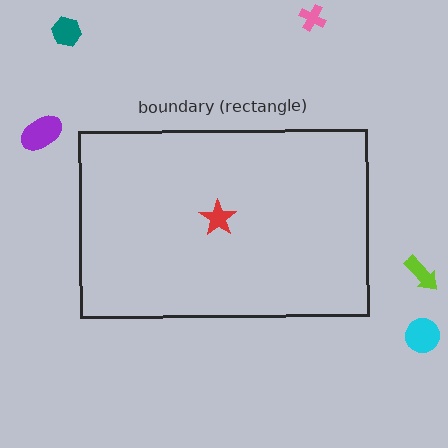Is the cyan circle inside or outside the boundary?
Outside.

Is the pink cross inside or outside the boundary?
Outside.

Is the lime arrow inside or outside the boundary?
Outside.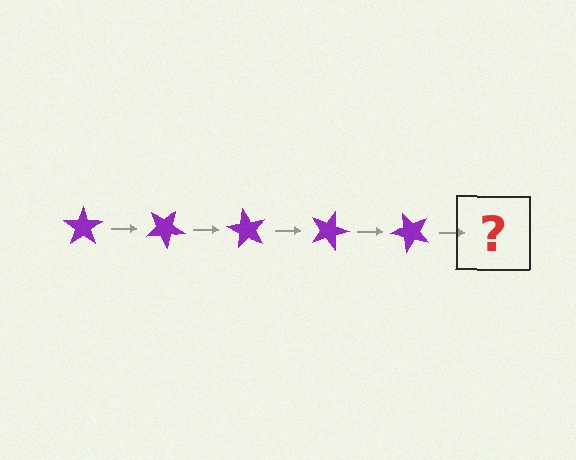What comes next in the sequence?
The next element should be a purple star rotated 150 degrees.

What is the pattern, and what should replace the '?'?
The pattern is that the star rotates 30 degrees each step. The '?' should be a purple star rotated 150 degrees.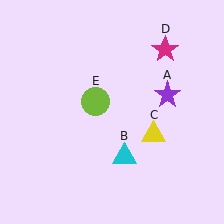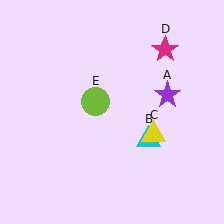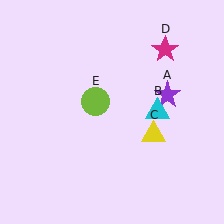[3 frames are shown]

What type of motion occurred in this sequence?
The cyan triangle (object B) rotated counterclockwise around the center of the scene.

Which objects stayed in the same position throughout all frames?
Purple star (object A) and yellow triangle (object C) and magenta star (object D) and lime circle (object E) remained stationary.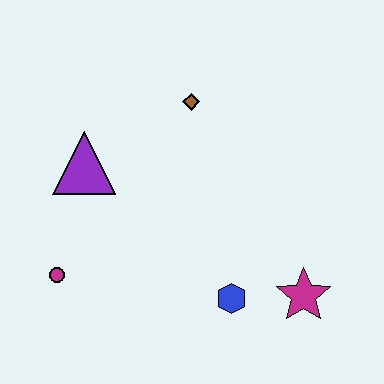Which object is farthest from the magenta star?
The purple triangle is farthest from the magenta star.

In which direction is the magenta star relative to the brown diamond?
The magenta star is below the brown diamond.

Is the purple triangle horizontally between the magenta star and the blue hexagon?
No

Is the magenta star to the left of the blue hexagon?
No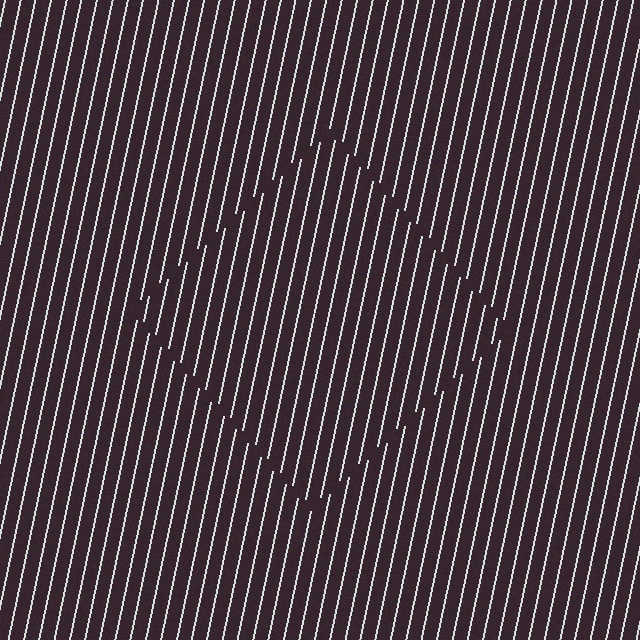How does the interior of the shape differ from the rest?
The interior of the shape contains the same grating, shifted by half a period — the contour is defined by the phase discontinuity where line-ends from the inner and outer gratings abut.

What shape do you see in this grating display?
An illusory square. The interior of the shape contains the same grating, shifted by half a period — the contour is defined by the phase discontinuity where line-ends from the inner and outer gratings abut.